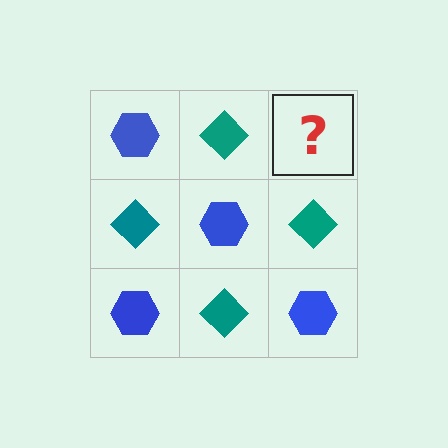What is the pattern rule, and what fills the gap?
The rule is that it alternates blue hexagon and teal diamond in a checkerboard pattern. The gap should be filled with a blue hexagon.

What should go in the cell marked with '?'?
The missing cell should contain a blue hexagon.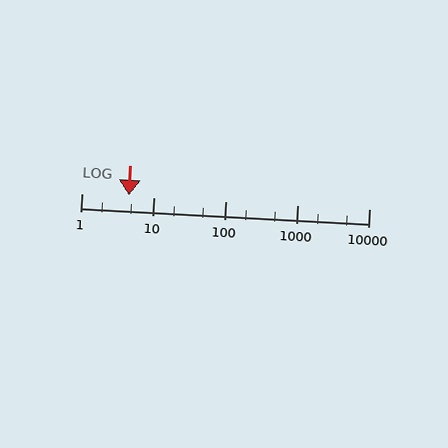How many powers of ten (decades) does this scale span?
The scale spans 4 decades, from 1 to 10000.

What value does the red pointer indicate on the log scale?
The pointer indicates approximately 4.6.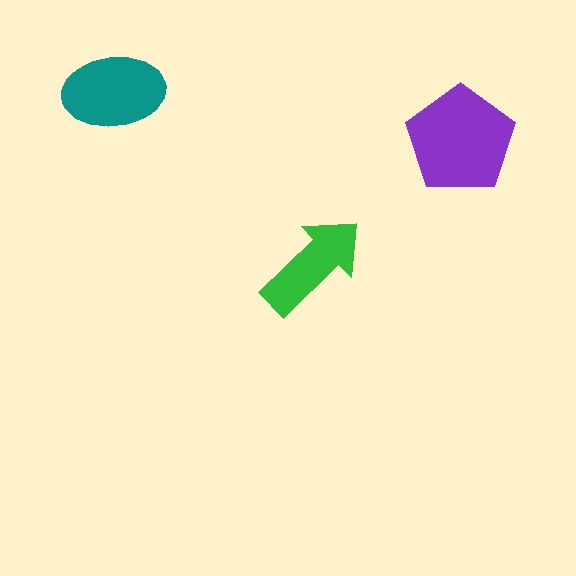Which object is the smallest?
The green arrow.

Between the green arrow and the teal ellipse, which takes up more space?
The teal ellipse.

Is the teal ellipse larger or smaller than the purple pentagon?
Smaller.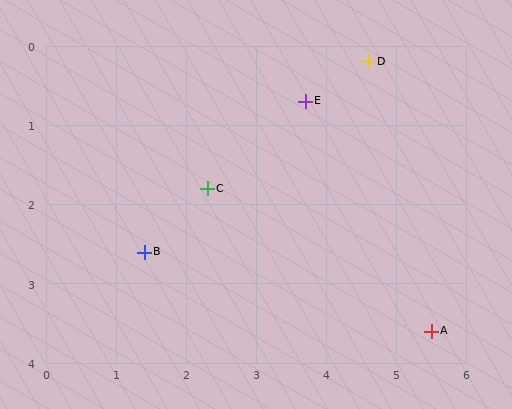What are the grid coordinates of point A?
Point A is at approximately (5.5, 3.6).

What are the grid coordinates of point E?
Point E is at approximately (3.7, 0.7).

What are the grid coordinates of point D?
Point D is at approximately (4.6, 0.2).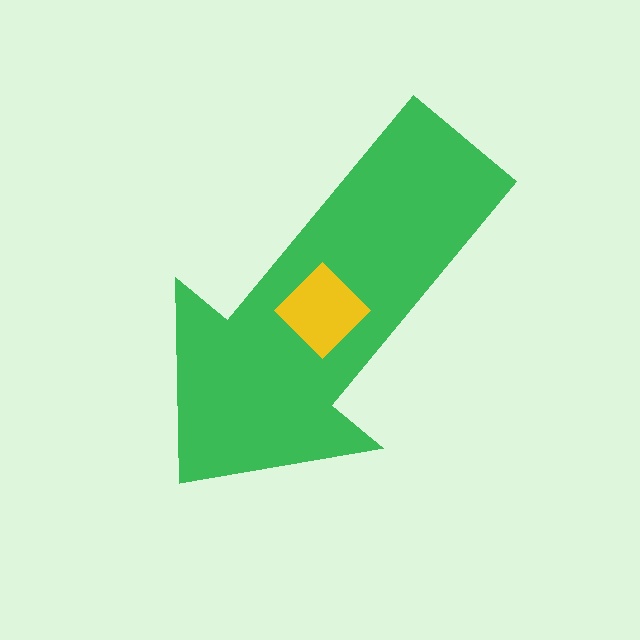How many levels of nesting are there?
2.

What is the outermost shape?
The green arrow.